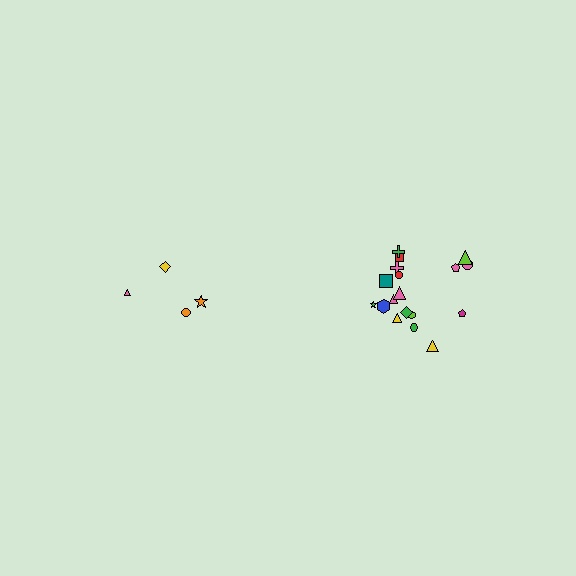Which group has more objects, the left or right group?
The right group.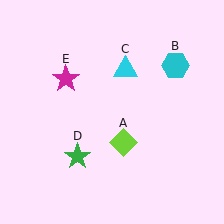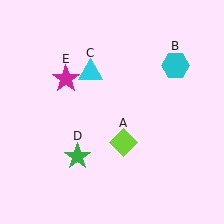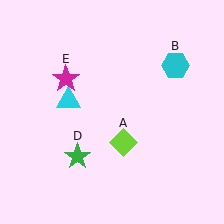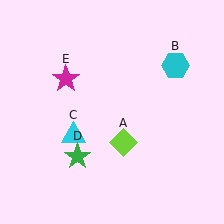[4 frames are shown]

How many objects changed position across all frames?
1 object changed position: cyan triangle (object C).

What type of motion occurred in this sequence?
The cyan triangle (object C) rotated counterclockwise around the center of the scene.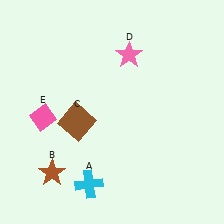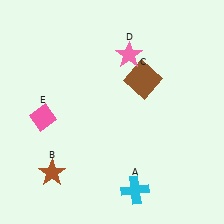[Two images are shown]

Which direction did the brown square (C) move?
The brown square (C) moved right.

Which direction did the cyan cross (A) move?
The cyan cross (A) moved right.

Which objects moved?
The objects that moved are: the cyan cross (A), the brown square (C).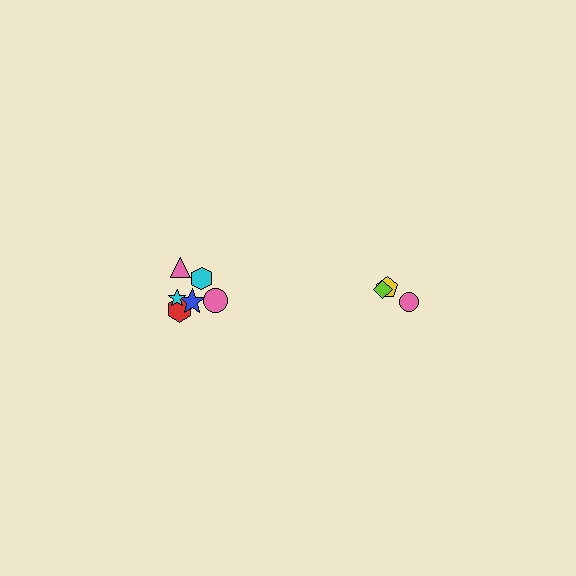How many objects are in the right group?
There are 3 objects.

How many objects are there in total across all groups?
There are 9 objects.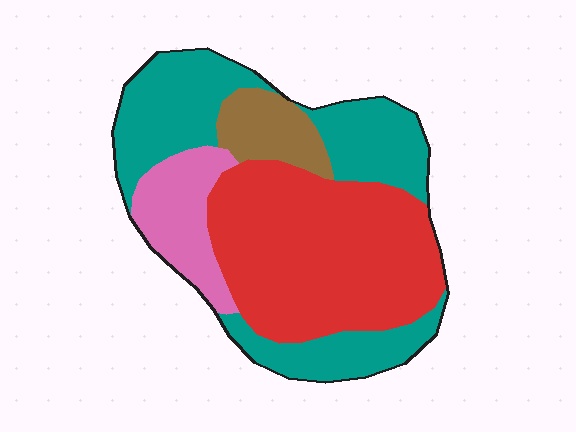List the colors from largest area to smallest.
From largest to smallest: red, teal, pink, brown.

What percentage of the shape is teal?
Teal covers 37% of the shape.